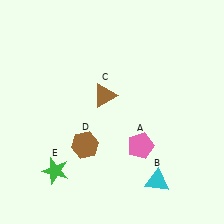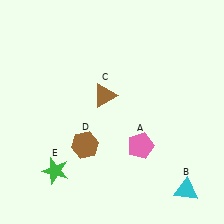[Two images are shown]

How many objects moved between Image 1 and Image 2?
1 object moved between the two images.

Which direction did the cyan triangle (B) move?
The cyan triangle (B) moved right.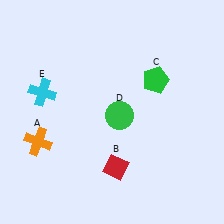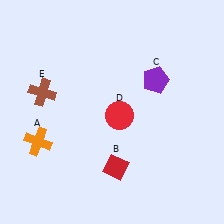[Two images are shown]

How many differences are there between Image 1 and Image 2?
There are 3 differences between the two images.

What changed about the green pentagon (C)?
In Image 1, C is green. In Image 2, it changed to purple.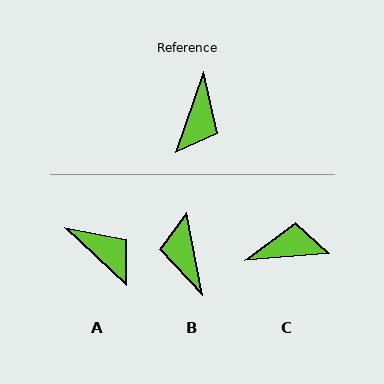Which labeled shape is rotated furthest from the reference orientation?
B, about 150 degrees away.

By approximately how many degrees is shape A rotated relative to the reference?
Approximately 66 degrees counter-clockwise.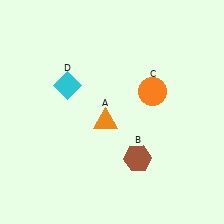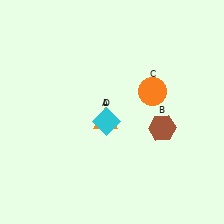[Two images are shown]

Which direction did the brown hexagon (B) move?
The brown hexagon (B) moved up.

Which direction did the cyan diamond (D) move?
The cyan diamond (D) moved right.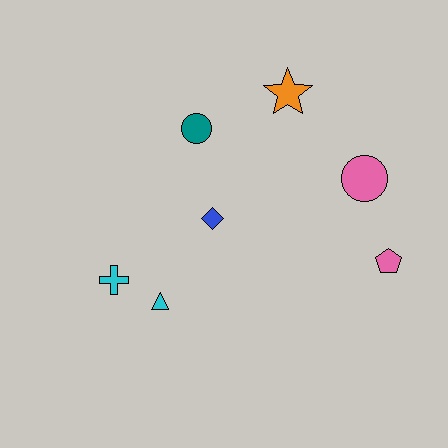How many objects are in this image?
There are 7 objects.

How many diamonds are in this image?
There is 1 diamond.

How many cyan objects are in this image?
There are 2 cyan objects.